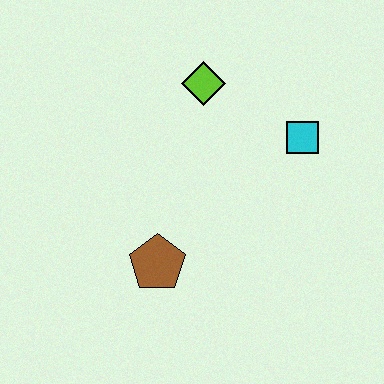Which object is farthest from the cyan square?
The brown pentagon is farthest from the cyan square.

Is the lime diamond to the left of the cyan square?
Yes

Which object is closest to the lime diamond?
The cyan square is closest to the lime diamond.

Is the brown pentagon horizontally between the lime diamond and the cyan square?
No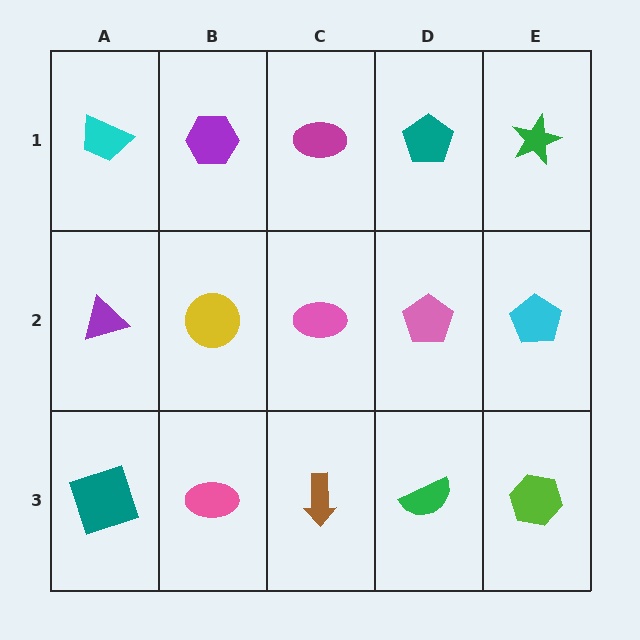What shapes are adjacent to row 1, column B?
A yellow circle (row 2, column B), a cyan trapezoid (row 1, column A), a magenta ellipse (row 1, column C).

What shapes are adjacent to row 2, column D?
A teal pentagon (row 1, column D), a green semicircle (row 3, column D), a pink ellipse (row 2, column C), a cyan pentagon (row 2, column E).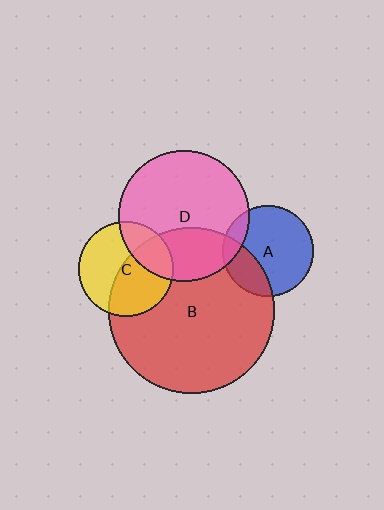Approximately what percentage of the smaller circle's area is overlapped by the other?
Approximately 25%.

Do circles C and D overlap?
Yes.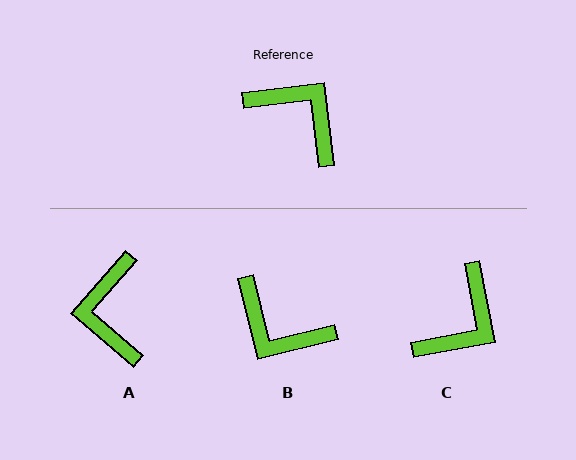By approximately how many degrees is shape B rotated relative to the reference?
Approximately 173 degrees clockwise.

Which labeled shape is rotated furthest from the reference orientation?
B, about 173 degrees away.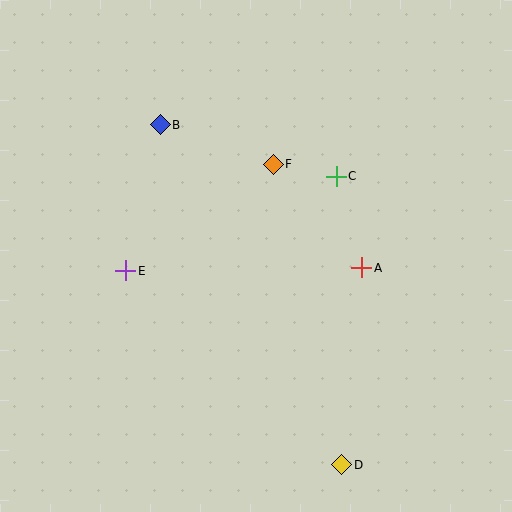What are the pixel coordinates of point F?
Point F is at (273, 164).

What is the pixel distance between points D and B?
The distance between D and B is 385 pixels.